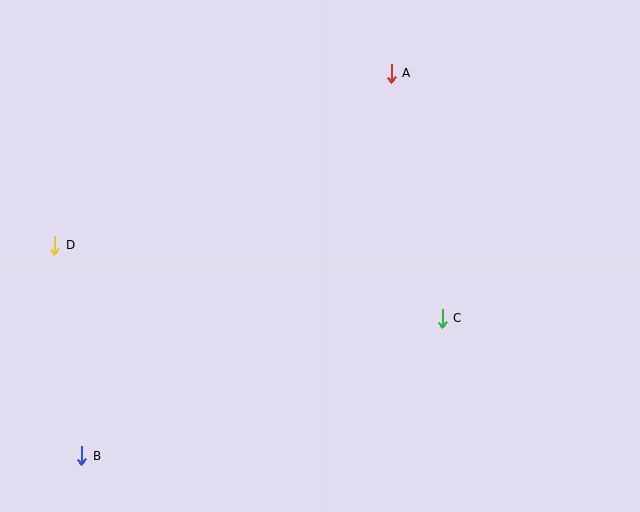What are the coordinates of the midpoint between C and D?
The midpoint between C and D is at (249, 282).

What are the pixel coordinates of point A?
Point A is at (391, 73).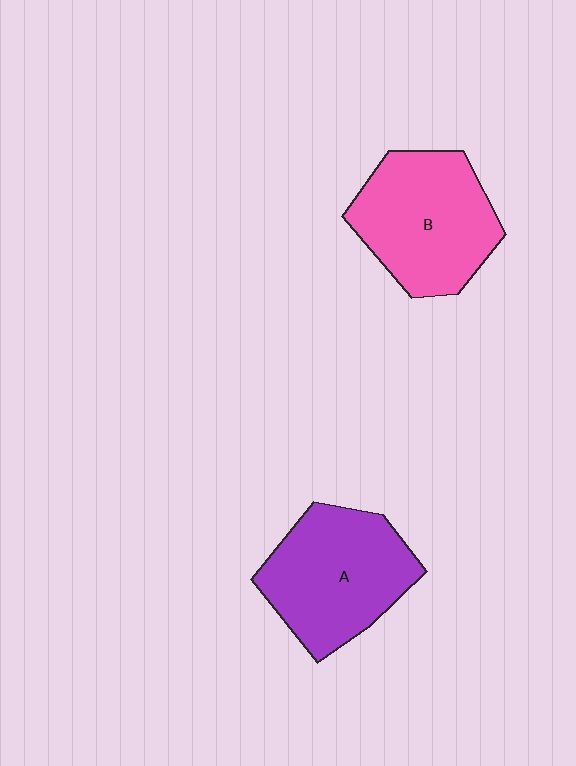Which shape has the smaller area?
Shape B (pink).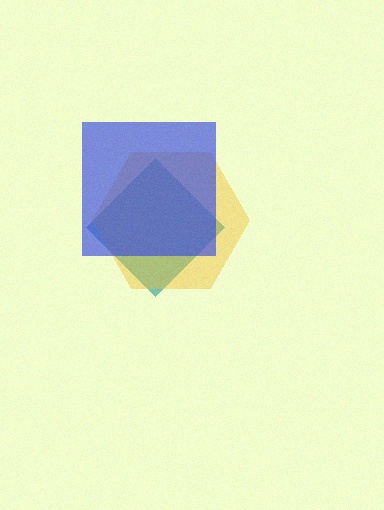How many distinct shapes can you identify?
There are 3 distinct shapes: a teal diamond, a yellow hexagon, a blue square.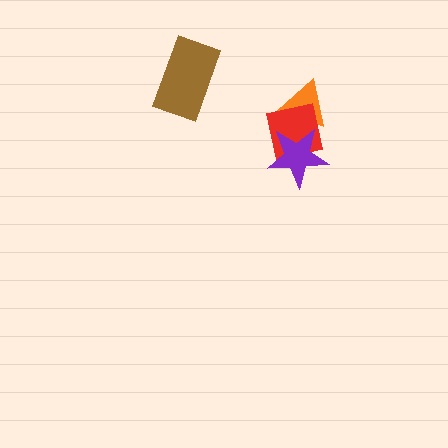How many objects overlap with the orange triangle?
2 objects overlap with the orange triangle.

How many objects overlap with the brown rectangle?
0 objects overlap with the brown rectangle.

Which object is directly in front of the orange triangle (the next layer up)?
The red square is directly in front of the orange triangle.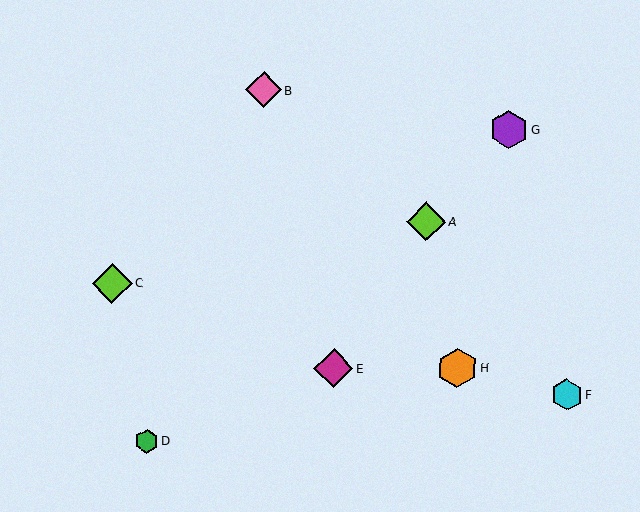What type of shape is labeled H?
Shape H is an orange hexagon.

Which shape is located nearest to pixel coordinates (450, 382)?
The orange hexagon (labeled H) at (457, 368) is nearest to that location.